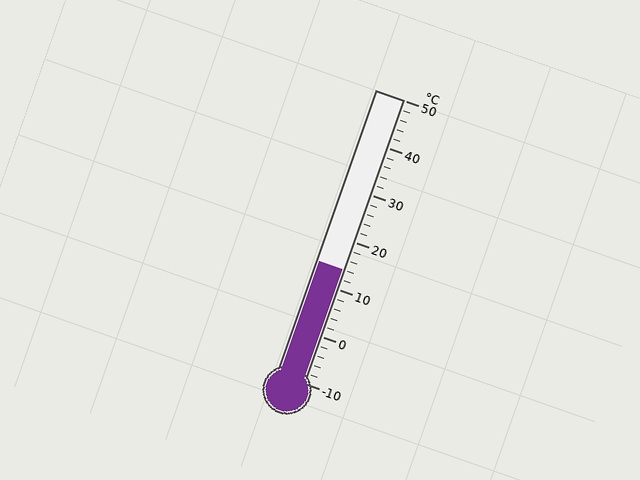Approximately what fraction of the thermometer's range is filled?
The thermometer is filled to approximately 40% of its range.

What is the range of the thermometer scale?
The thermometer scale ranges from -10°C to 50°C.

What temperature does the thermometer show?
The thermometer shows approximately 14°C.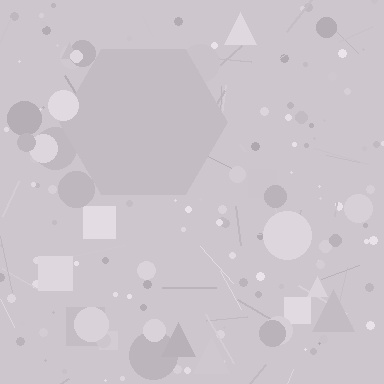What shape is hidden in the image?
A hexagon is hidden in the image.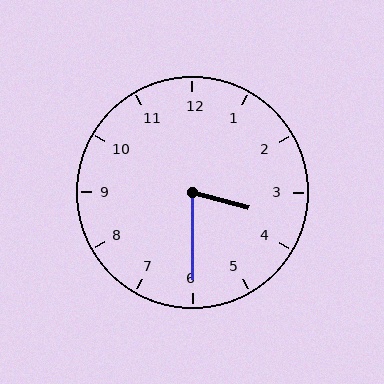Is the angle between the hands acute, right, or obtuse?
It is acute.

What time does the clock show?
3:30.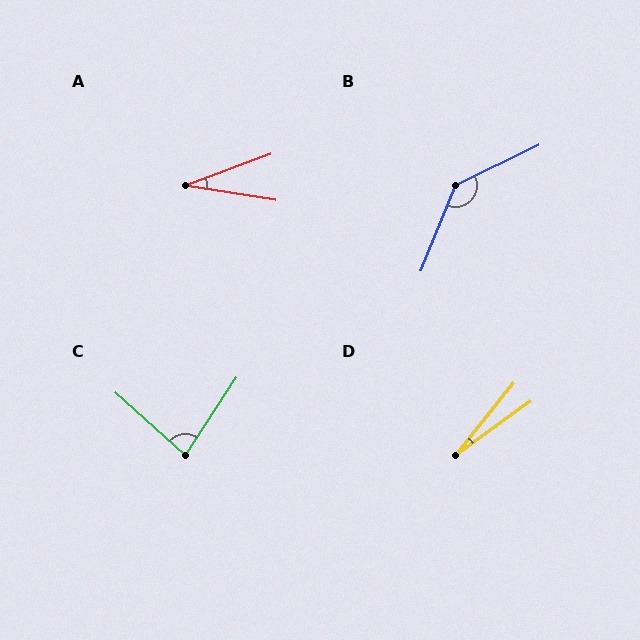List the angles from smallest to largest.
D (16°), A (30°), C (81°), B (138°).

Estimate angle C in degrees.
Approximately 81 degrees.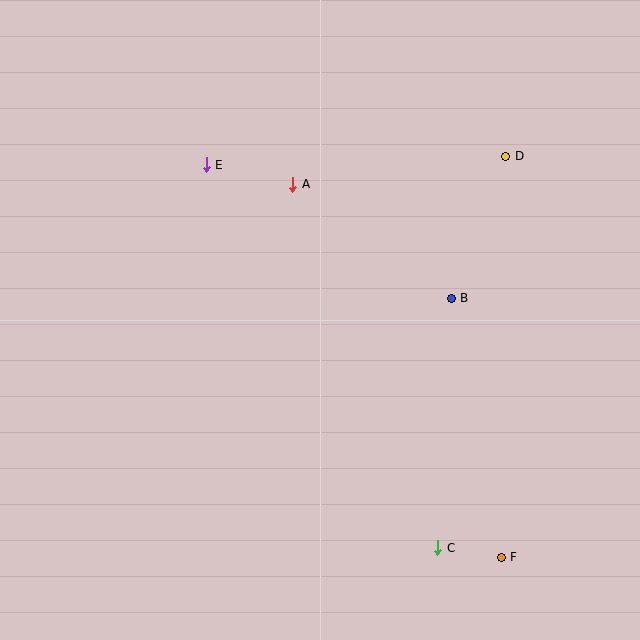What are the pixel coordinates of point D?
Point D is at (506, 156).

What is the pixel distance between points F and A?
The distance between F and A is 427 pixels.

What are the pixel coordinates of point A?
Point A is at (293, 184).